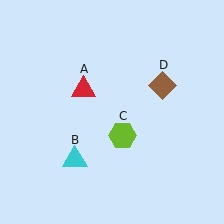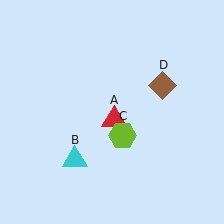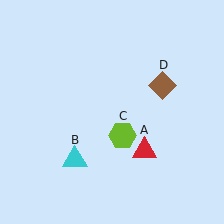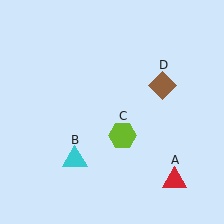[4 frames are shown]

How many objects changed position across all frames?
1 object changed position: red triangle (object A).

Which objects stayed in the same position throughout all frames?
Cyan triangle (object B) and lime hexagon (object C) and brown diamond (object D) remained stationary.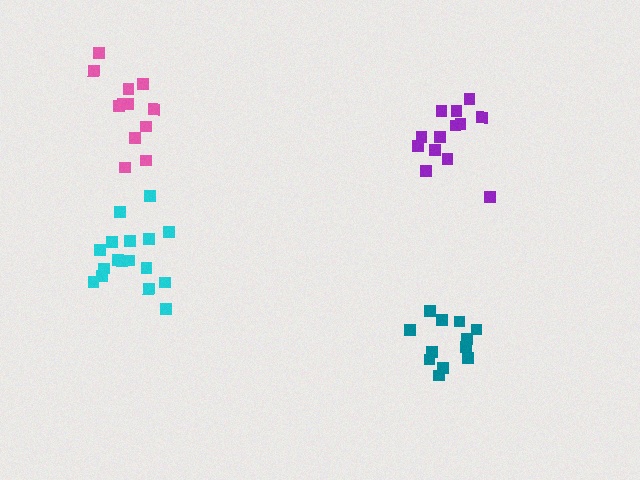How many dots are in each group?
Group 1: 12 dots, Group 2: 12 dots, Group 3: 13 dots, Group 4: 17 dots (54 total).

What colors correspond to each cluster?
The clusters are colored: teal, pink, purple, cyan.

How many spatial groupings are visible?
There are 4 spatial groupings.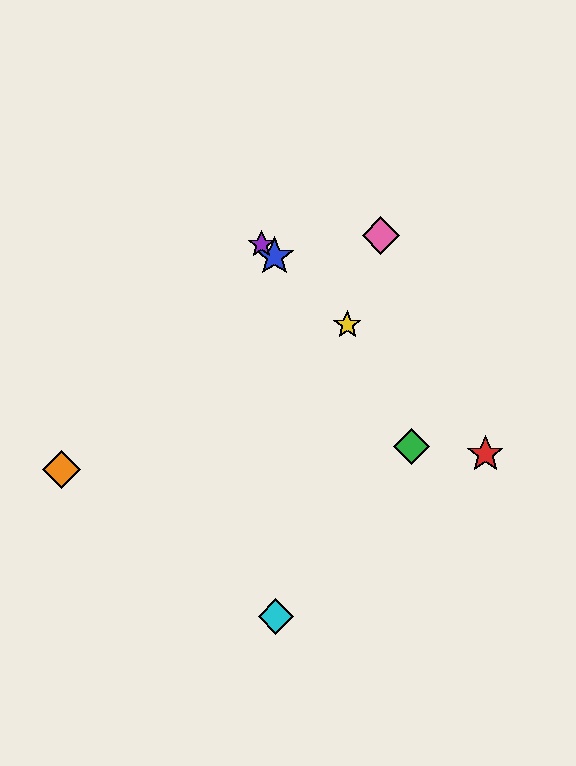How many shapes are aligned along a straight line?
4 shapes (the red star, the blue star, the yellow star, the purple star) are aligned along a straight line.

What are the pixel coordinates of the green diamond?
The green diamond is at (412, 447).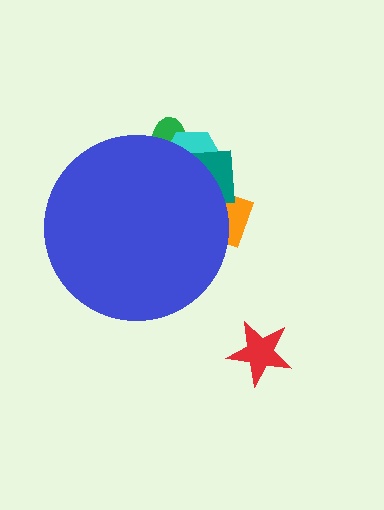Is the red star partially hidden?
No, the red star is fully visible.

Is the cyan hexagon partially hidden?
Yes, the cyan hexagon is partially hidden behind the blue circle.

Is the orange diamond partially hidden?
Yes, the orange diamond is partially hidden behind the blue circle.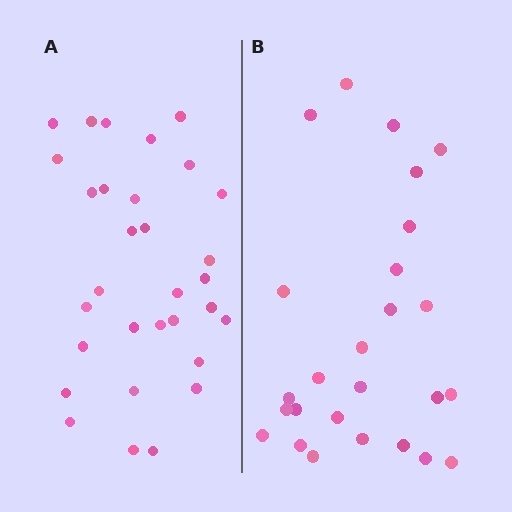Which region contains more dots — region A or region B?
Region A (the left region) has more dots.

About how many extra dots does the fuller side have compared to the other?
Region A has about 5 more dots than region B.